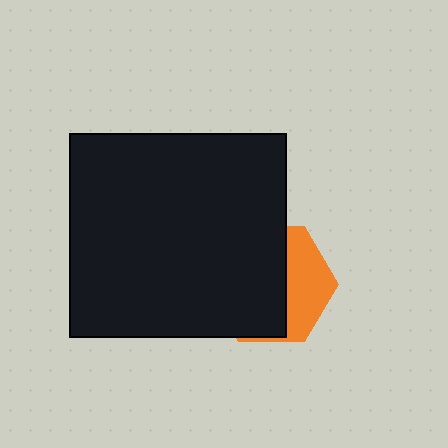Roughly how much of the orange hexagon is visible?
A small part of it is visible (roughly 36%).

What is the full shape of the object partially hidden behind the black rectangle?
The partially hidden object is an orange hexagon.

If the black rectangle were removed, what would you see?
You would see the complete orange hexagon.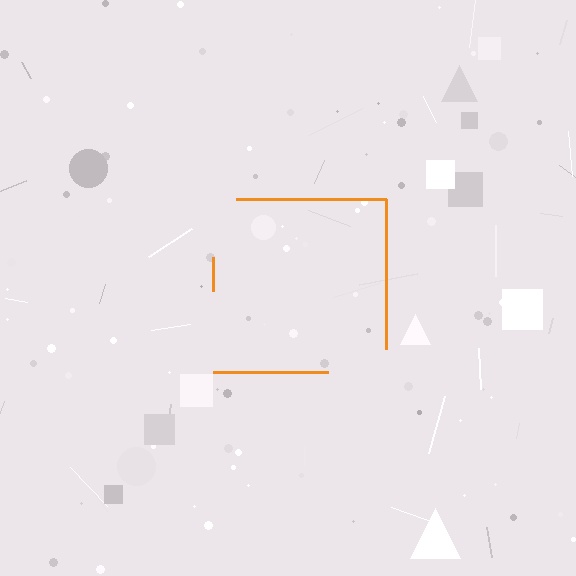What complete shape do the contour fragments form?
The contour fragments form a square.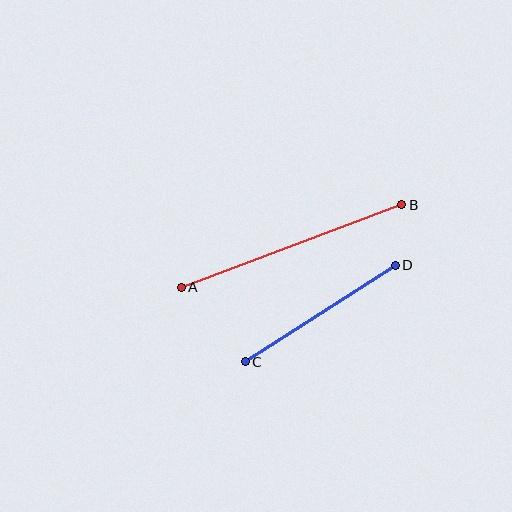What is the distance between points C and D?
The distance is approximately 178 pixels.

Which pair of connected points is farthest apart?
Points A and B are farthest apart.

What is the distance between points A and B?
The distance is approximately 235 pixels.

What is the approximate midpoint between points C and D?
The midpoint is at approximately (320, 314) pixels.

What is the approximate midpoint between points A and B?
The midpoint is at approximately (292, 246) pixels.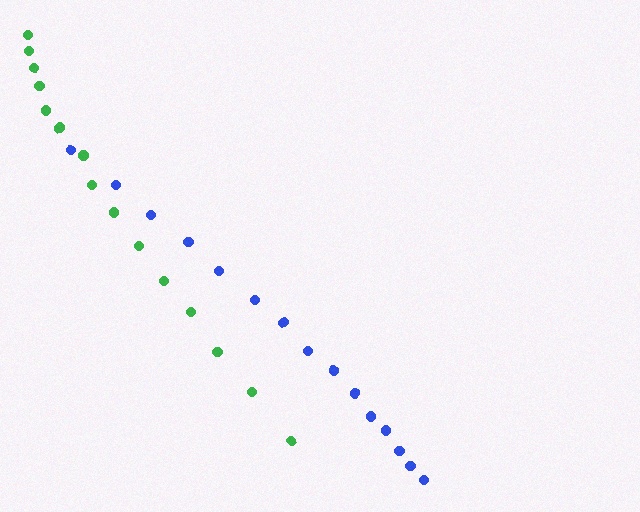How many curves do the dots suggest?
There are 2 distinct paths.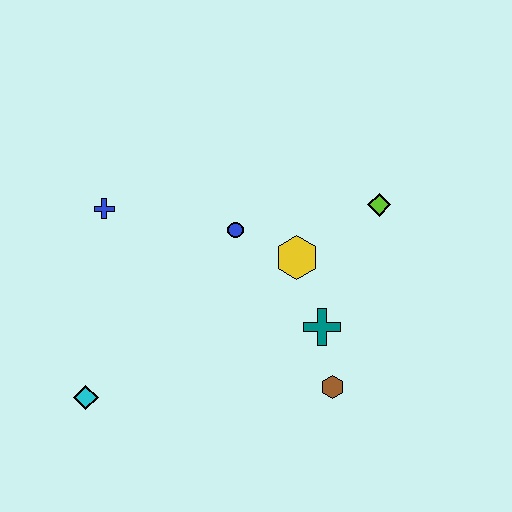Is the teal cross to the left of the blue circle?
No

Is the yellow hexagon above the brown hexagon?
Yes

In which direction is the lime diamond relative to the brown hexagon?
The lime diamond is above the brown hexagon.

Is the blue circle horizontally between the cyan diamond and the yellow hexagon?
Yes